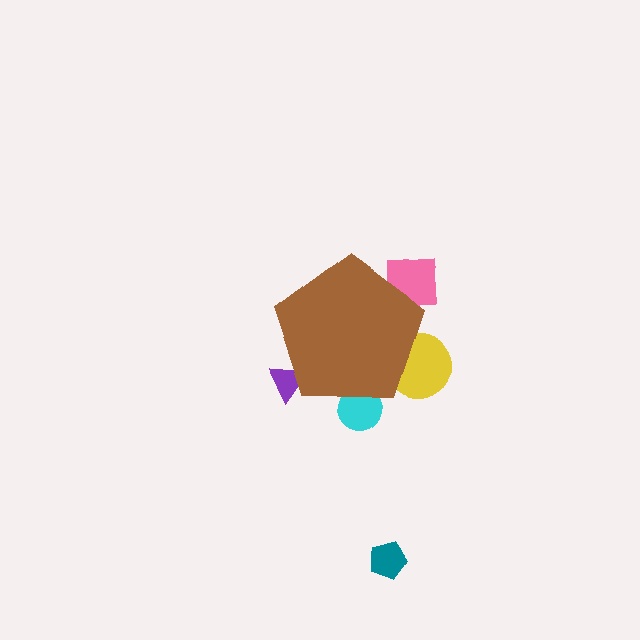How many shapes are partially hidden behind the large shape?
4 shapes are partially hidden.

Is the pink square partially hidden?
Yes, the pink square is partially hidden behind the brown pentagon.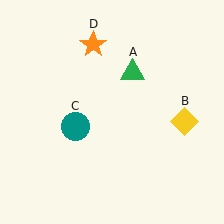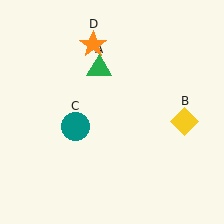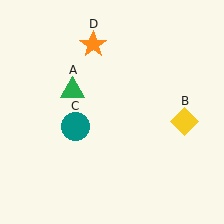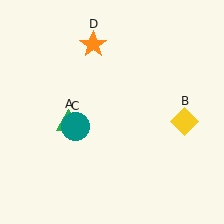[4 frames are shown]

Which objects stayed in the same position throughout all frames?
Yellow diamond (object B) and teal circle (object C) and orange star (object D) remained stationary.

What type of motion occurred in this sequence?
The green triangle (object A) rotated counterclockwise around the center of the scene.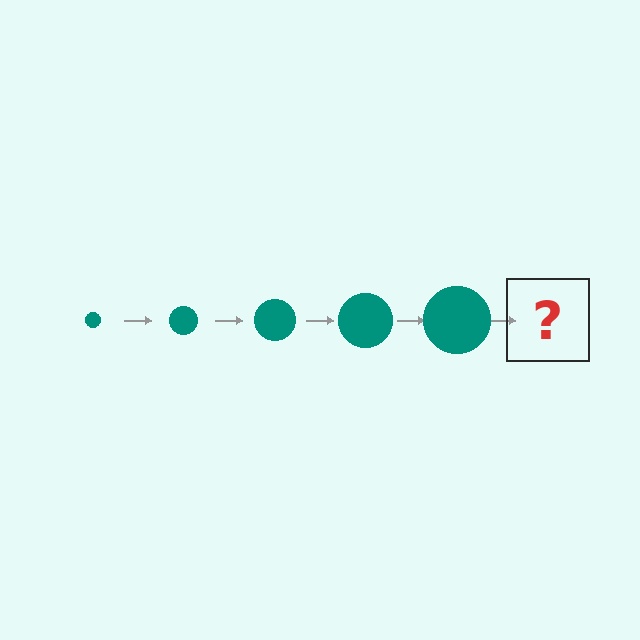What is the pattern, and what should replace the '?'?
The pattern is that the circle gets progressively larger each step. The '?' should be a teal circle, larger than the previous one.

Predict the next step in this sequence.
The next step is a teal circle, larger than the previous one.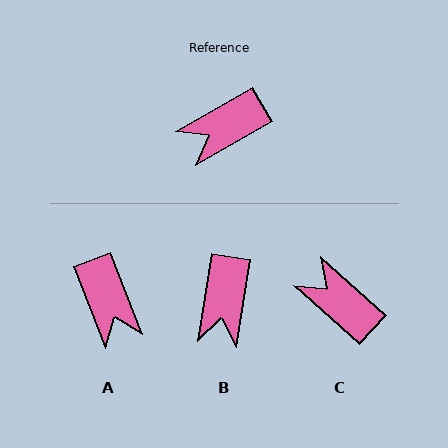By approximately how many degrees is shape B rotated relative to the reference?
Approximately 51 degrees counter-clockwise.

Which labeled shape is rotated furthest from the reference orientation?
A, about 81 degrees away.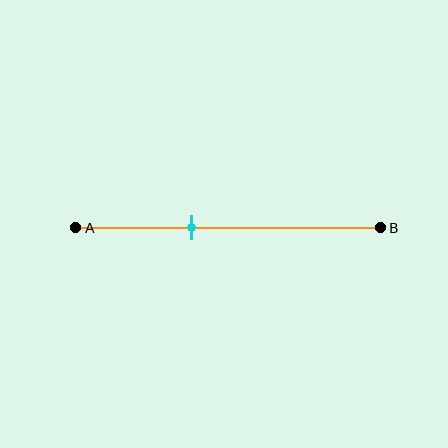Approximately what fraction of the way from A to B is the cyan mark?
The cyan mark is approximately 40% of the way from A to B.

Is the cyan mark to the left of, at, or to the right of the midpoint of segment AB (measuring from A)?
The cyan mark is to the left of the midpoint of segment AB.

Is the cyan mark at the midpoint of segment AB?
No, the mark is at about 40% from A, not at the 50% midpoint.